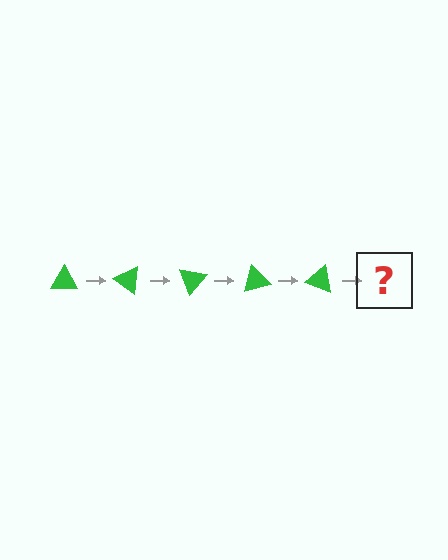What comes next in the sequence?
The next element should be a green triangle rotated 175 degrees.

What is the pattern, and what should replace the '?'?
The pattern is that the triangle rotates 35 degrees each step. The '?' should be a green triangle rotated 175 degrees.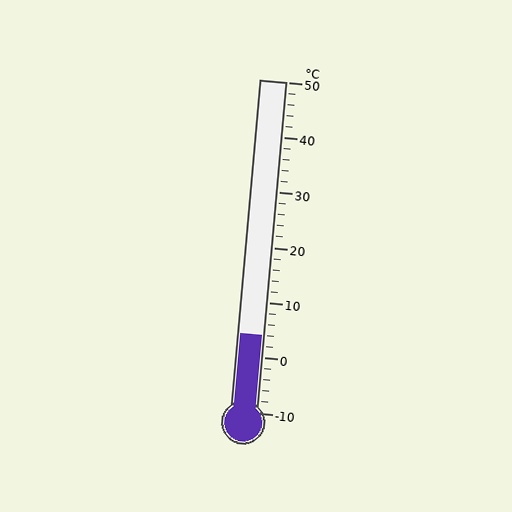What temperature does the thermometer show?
The thermometer shows approximately 4°C.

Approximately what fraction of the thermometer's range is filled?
The thermometer is filled to approximately 25% of its range.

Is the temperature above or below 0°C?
The temperature is above 0°C.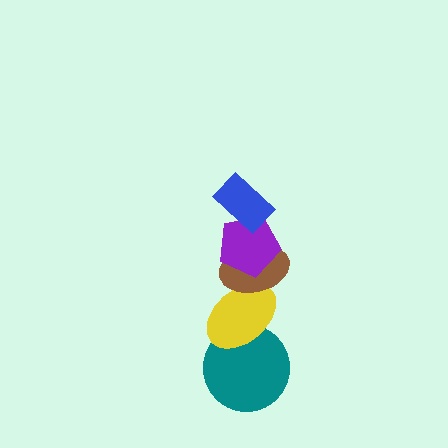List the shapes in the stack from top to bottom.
From top to bottom: the blue rectangle, the purple pentagon, the brown ellipse, the yellow ellipse, the teal circle.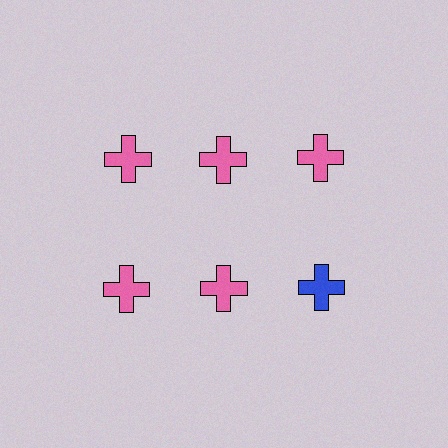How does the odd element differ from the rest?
It has a different color: blue instead of pink.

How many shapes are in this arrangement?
There are 6 shapes arranged in a grid pattern.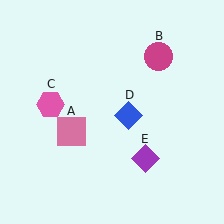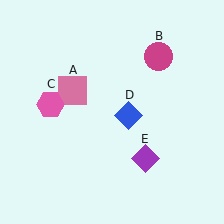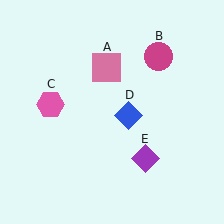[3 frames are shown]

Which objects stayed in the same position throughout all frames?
Magenta circle (object B) and pink hexagon (object C) and blue diamond (object D) and purple diamond (object E) remained stationary.